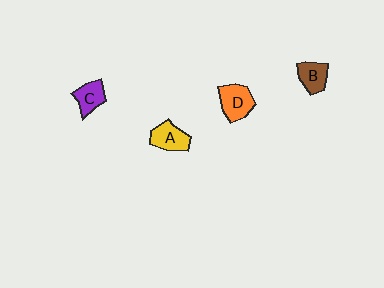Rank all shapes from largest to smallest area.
From largest to smallest: D (orange), A (yellow), B (brown), C (purple).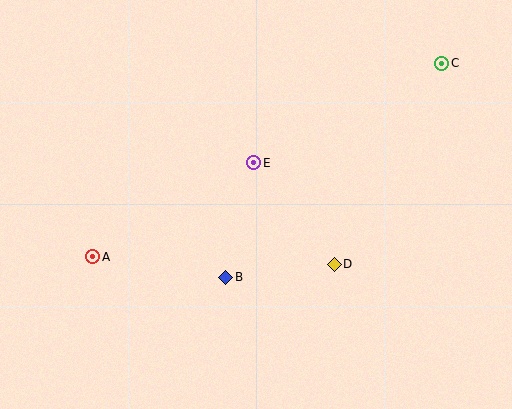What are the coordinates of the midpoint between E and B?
The midpoint between E and B is at (240, 220).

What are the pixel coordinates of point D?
Point D is at (334, 264).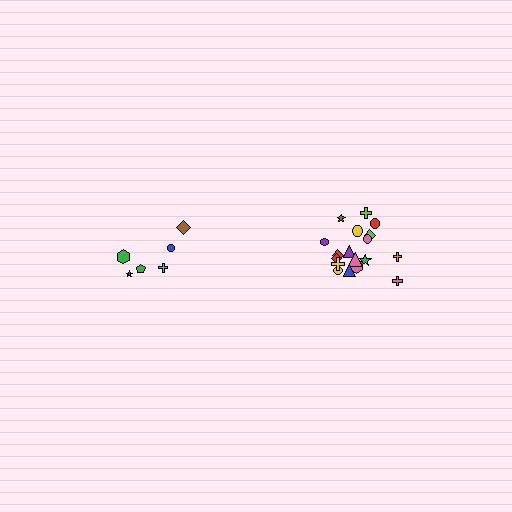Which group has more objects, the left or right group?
The right group.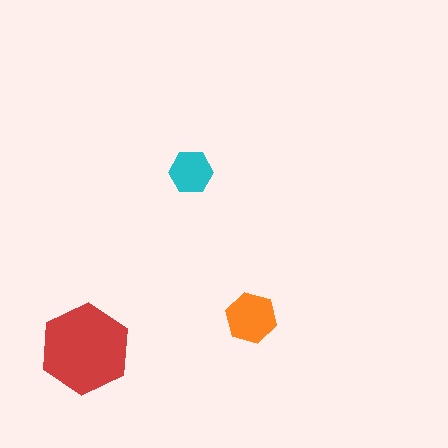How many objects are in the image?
There are 3 objects in the image.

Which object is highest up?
The cyan hexagon is topmost.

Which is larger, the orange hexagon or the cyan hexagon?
The orange one.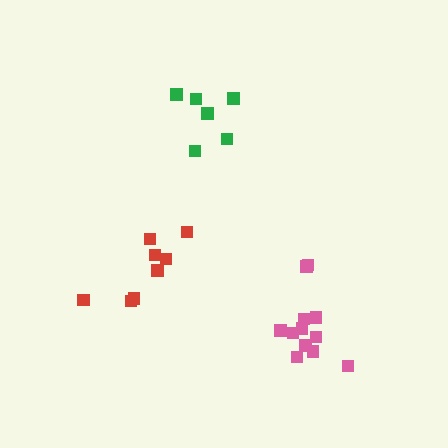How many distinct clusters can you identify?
There are 3 distinct clusters.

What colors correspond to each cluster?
The clusters are colored: red, green, pink.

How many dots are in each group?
Group 1: 8 dots, Group 2: 6 dots, Group 3: 12 dots (26 total).